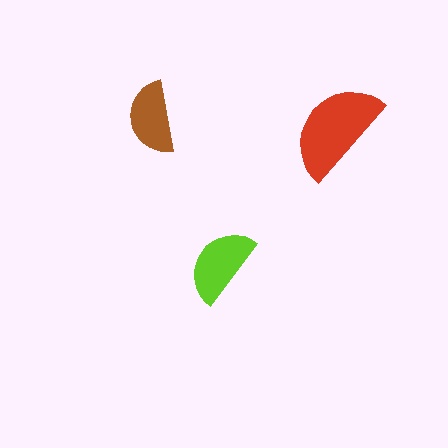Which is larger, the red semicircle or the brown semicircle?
The red one.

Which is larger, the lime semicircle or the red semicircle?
The red one.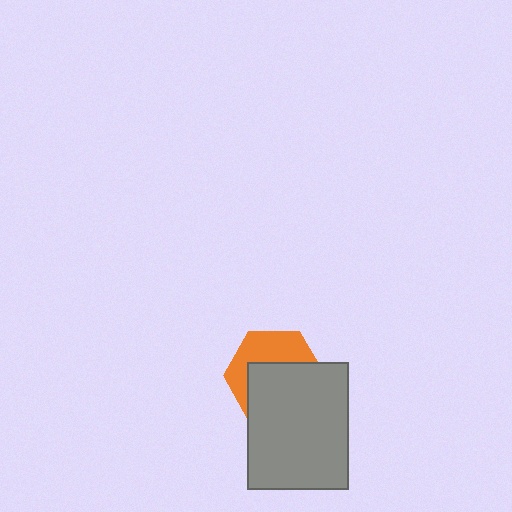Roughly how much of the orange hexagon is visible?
A small part of it is visible (roughly 42%).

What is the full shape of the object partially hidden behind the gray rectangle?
The partially hidden object is an orange hexagon.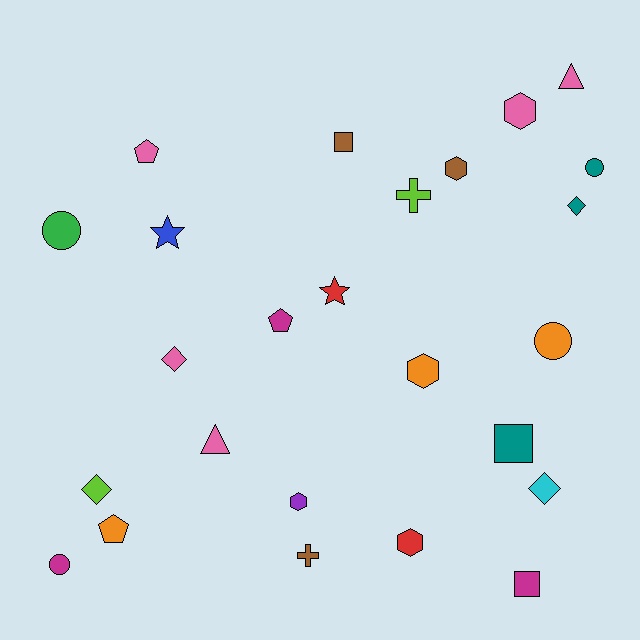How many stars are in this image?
There are 2 stars.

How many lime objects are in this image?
There are 2 lime objects.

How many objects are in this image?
There are 25 objects.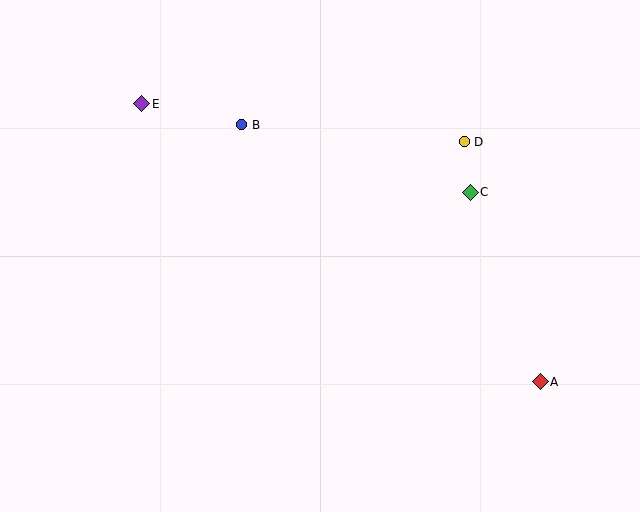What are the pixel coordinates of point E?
Point E is at (142, 104).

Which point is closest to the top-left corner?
Point E is closest to the top-left corner.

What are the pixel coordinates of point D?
Point D is at (464, 142).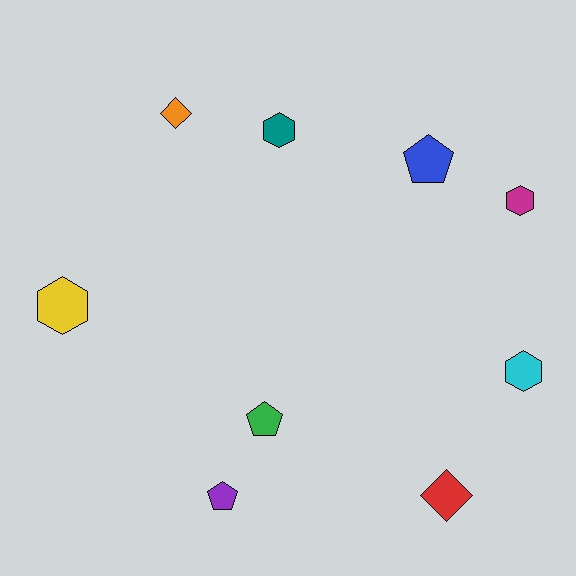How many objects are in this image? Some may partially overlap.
There are 9 objects.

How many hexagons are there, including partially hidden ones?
There are 4 hexagons.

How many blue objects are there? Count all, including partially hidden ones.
There is 1 blue object.